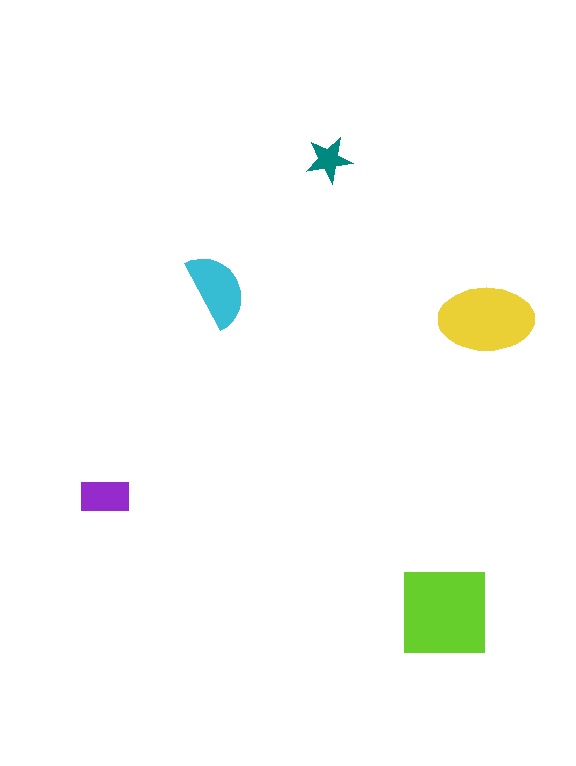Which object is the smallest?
The teal star.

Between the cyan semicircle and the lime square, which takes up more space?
The lime square.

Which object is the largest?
The lime square.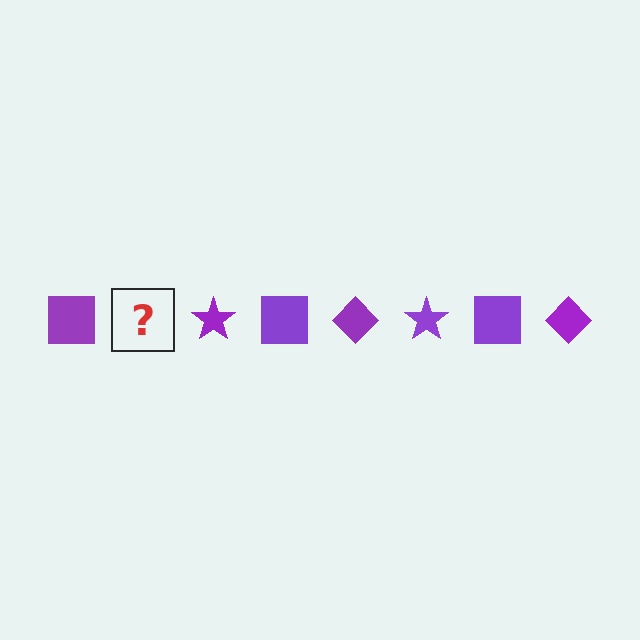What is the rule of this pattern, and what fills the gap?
The rule is that the pattern cycles through square, diamond, star shapes in purple. The gap should be filled with a purple diamond.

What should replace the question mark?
The question mark should be replaced with a purple diamond.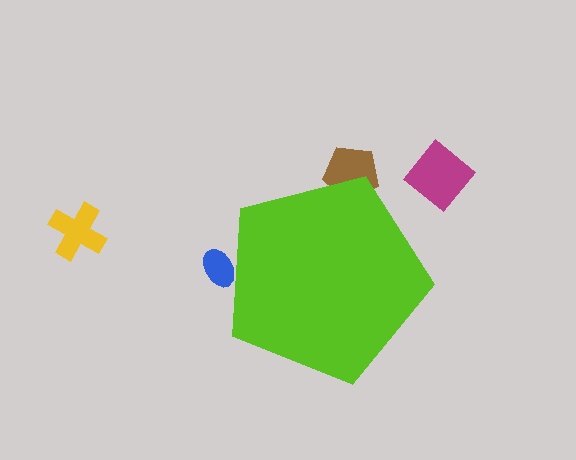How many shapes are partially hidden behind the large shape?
2 shapes are partially hidden.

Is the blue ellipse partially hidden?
Yes, the blue ellipse is partially hidden behind the lime pentagon.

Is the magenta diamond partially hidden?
No, the magenta diamond is fully visible.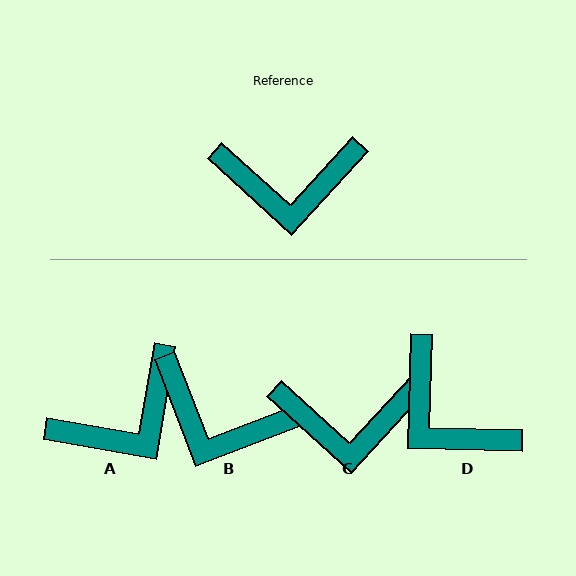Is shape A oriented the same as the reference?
No, it is off by about 33 degrees.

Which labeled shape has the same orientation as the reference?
C.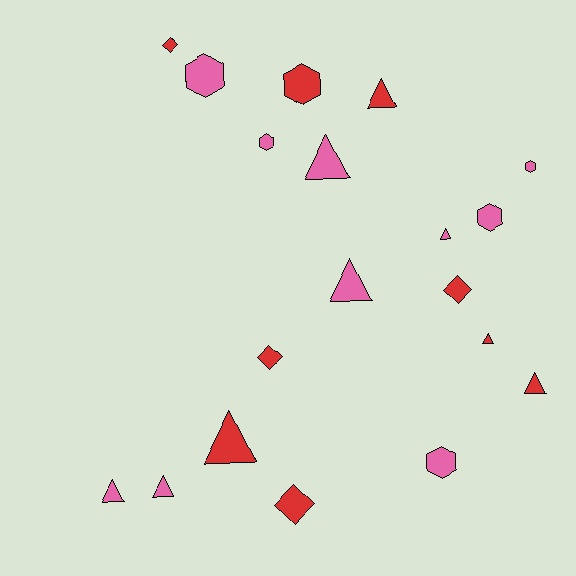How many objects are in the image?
There are 19 objects.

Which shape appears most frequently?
Triangle, with 9 objects.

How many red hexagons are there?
There is 1 red hexagon.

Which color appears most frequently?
Pink, with 10 objects.